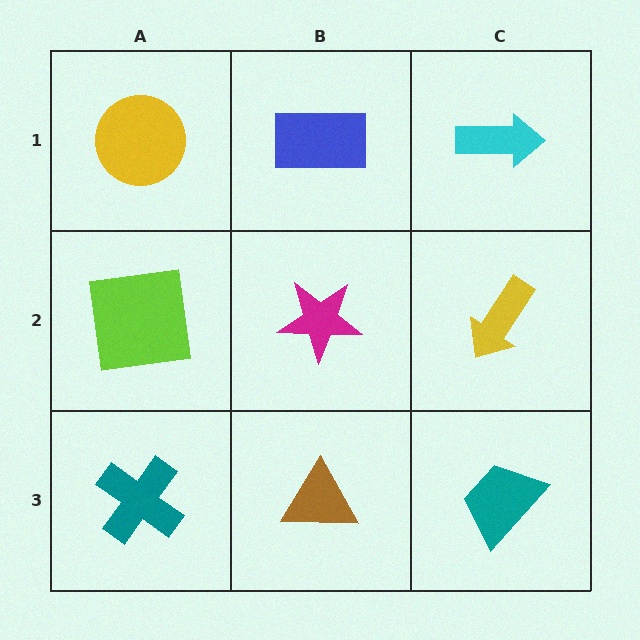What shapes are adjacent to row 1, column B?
A magenta star (row 2, column B), a yellow circle (row 1, column A), a cyan arrow (row 1, column C).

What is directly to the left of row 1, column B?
A yellow circle.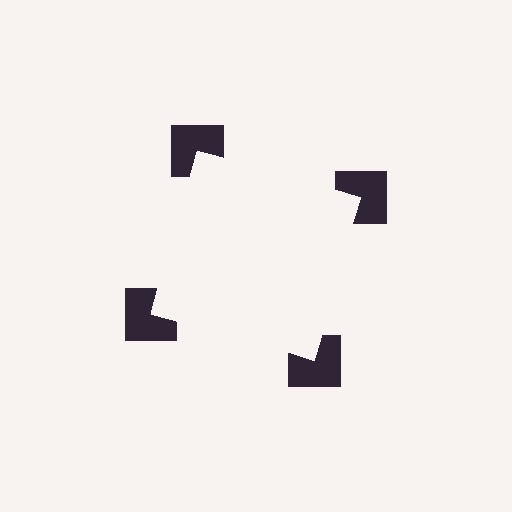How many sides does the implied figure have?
4 sides.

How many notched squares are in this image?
There are 4 — one at each vertex of the illusory square.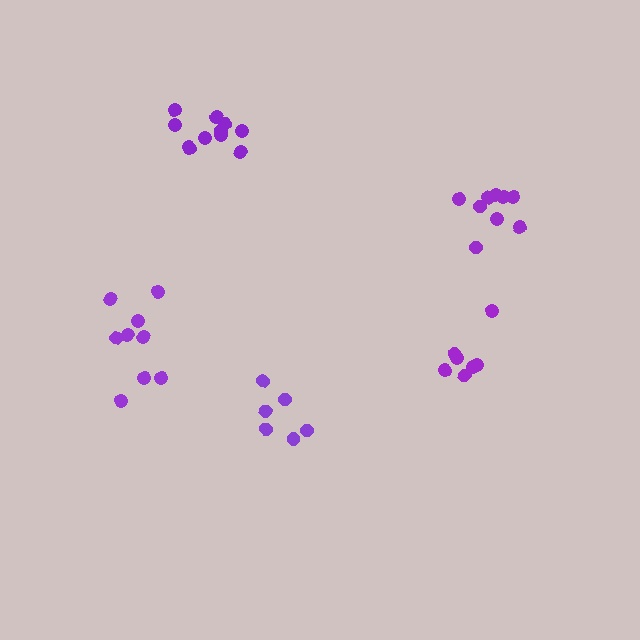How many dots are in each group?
Group 1: 6 dots, Group 2: 7 dots, Group 3: 11 dots, Group 4: 9 dots, Group 5: 9 dots (42 total).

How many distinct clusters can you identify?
There are 5 distinct clusters.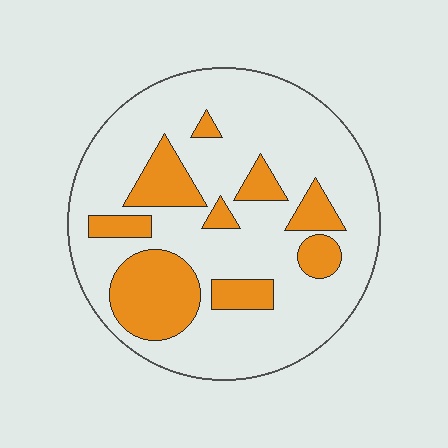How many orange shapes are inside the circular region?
9.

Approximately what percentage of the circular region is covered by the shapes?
Approximately 25%.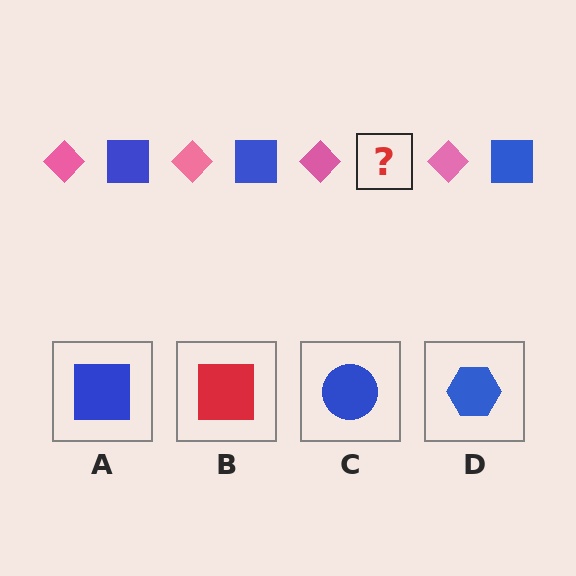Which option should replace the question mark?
Option A.